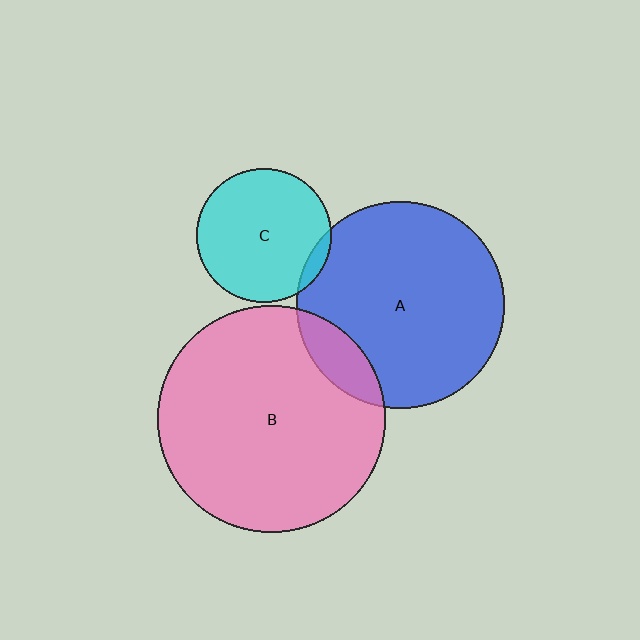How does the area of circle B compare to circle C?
Approximately 2.9 times.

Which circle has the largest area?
Circle B (pink).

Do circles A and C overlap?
Yes.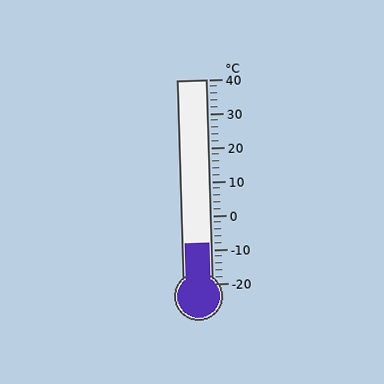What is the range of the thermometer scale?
The thermometer scale ranges from -20°C to 40°C.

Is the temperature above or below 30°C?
The temperature is below 30°C.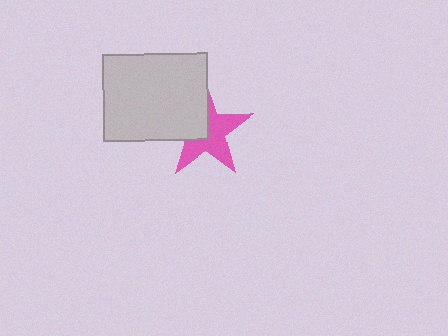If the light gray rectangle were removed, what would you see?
You would see the complete pink star.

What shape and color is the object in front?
The object in front is a light gray rectangle.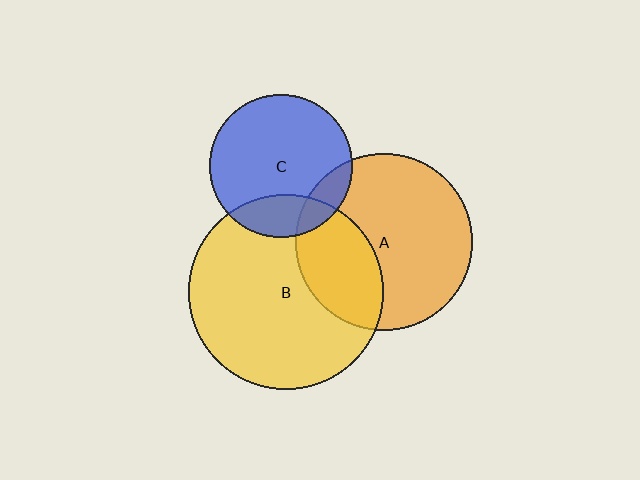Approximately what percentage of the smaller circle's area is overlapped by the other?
Approximately 15%.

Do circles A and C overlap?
Yes.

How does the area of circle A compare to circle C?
Approximately 1.5 times.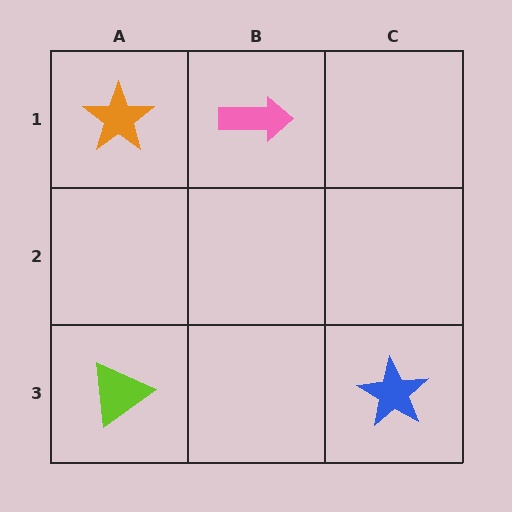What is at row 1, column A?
An orange star.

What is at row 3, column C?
A blue star.